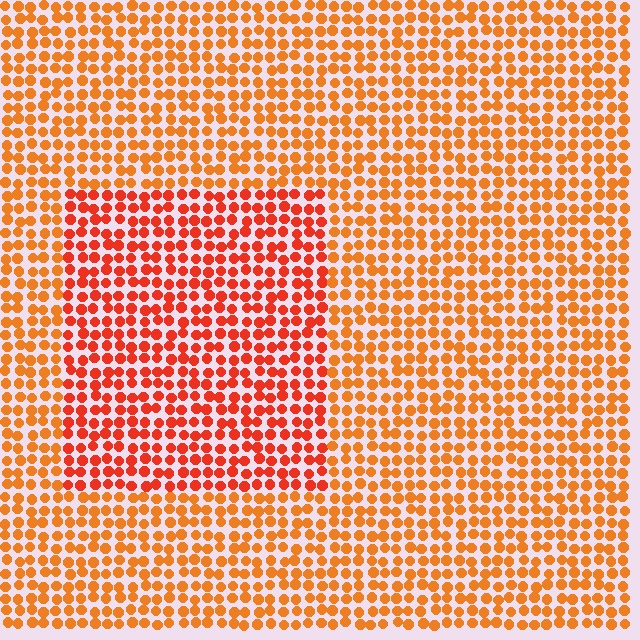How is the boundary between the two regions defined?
The boundary is defined purely by a slight shift in hue (about 23 degrees). Spacing, size, and orientation are identical on both sides.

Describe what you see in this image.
The image is filled with small orange elements in a uniform arrangement. A rectangle-shaped region is visible where the elements are tinted to a slightly different hue, forming a subtle color boundary.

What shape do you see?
I see a rectangle.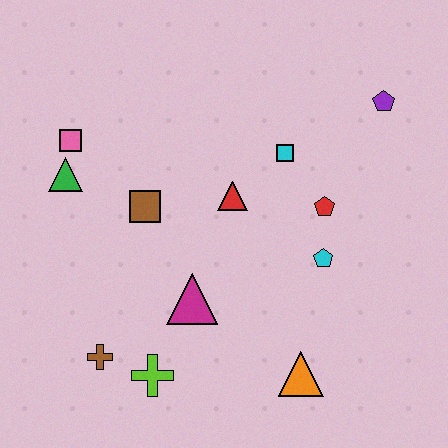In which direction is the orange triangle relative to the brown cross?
The orange triangle is to the right of the brown cross.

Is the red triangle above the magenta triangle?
Yes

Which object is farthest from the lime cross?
The purple pentagon is farthest from the lime cross.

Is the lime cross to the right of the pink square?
Yes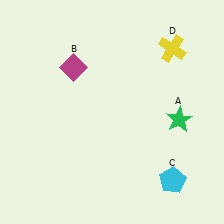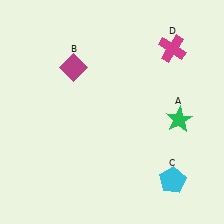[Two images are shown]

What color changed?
The cross (D) changed from yellow in Image 1 to magenta in Image 2.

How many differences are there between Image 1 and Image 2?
There is 1 difference between the two images.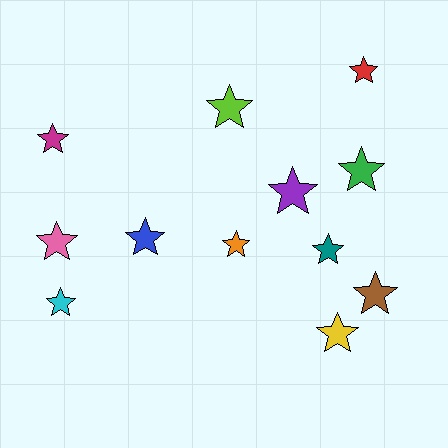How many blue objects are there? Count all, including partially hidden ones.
There is 1 blue object.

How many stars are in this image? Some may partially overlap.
There are 12 stars.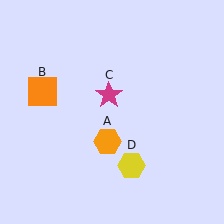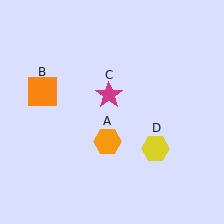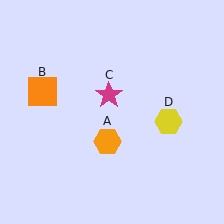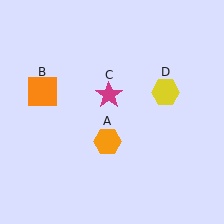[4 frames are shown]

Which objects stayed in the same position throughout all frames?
Orange hexagon (object A) and orange square (object B) and magenta star (object C) remained stationary.